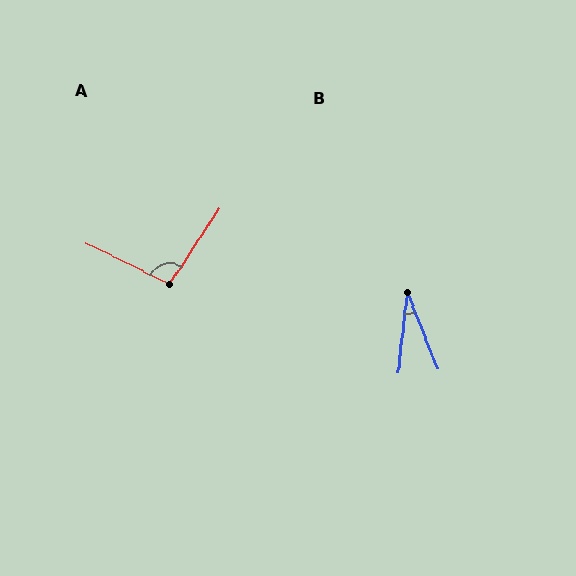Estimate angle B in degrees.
Approximately 28 degrees.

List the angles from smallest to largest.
B (28°), A (97°).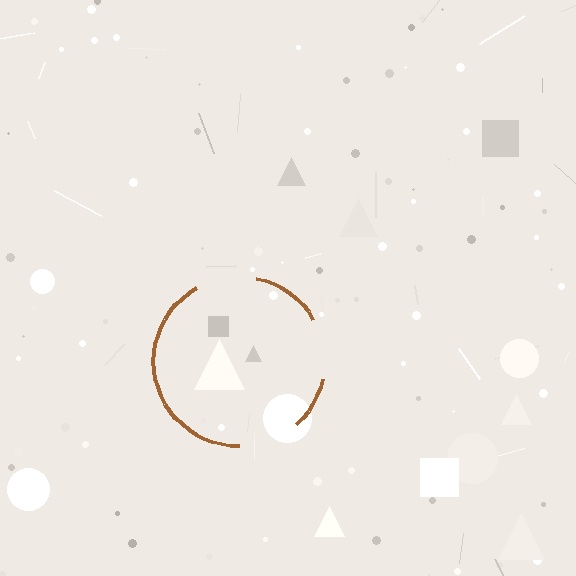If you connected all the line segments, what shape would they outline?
They would outline a circle.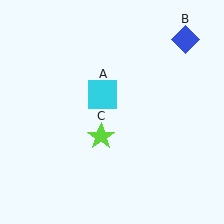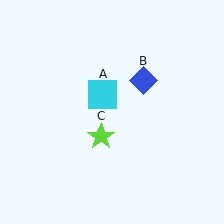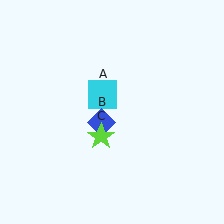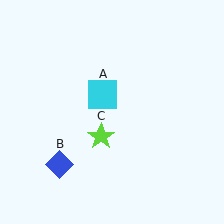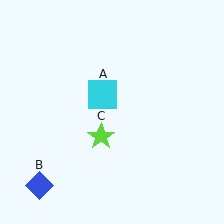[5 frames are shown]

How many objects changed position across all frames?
1 object changed position: blue diamond (object B).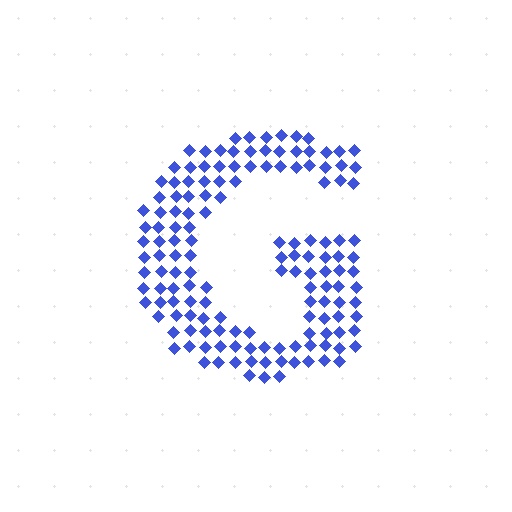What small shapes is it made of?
It is made of small diamonds.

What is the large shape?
The large shape is the letter G.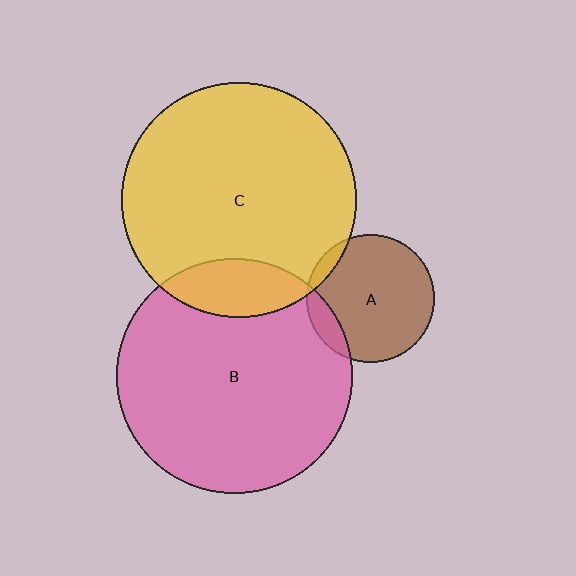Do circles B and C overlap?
Yes.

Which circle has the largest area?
Circle B (pink).